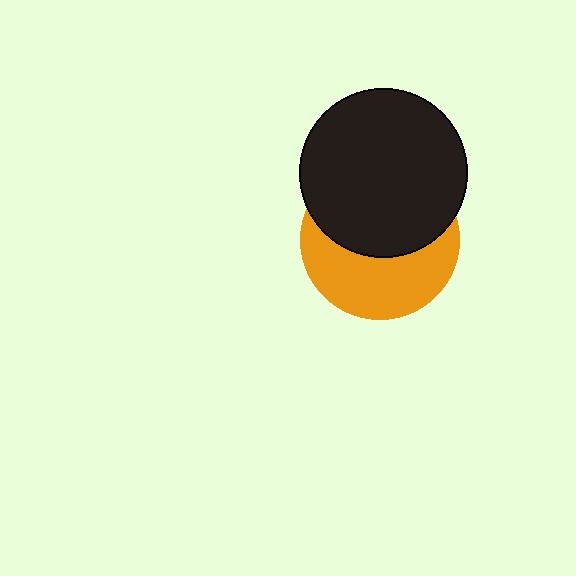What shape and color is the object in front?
The object in front is a black circle.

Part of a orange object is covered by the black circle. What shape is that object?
It is a circle.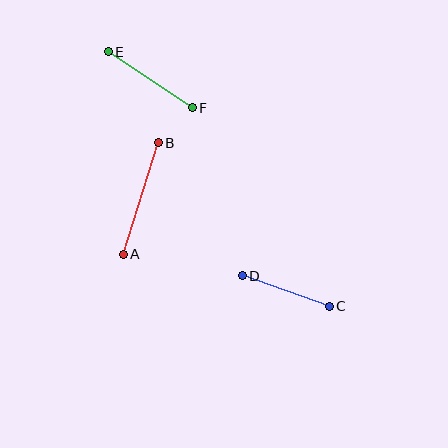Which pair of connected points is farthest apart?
Points A and B are farthest apart.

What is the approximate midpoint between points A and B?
The midpoint is at approximately (141, 199) pixels.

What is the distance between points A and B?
The distance is approximately 117 pixels.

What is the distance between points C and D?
The distance is approximately 92 pixels.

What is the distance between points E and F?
The distance is approximately 101 pixels.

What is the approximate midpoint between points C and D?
The midpoint is at approximately (286, 291) pixels.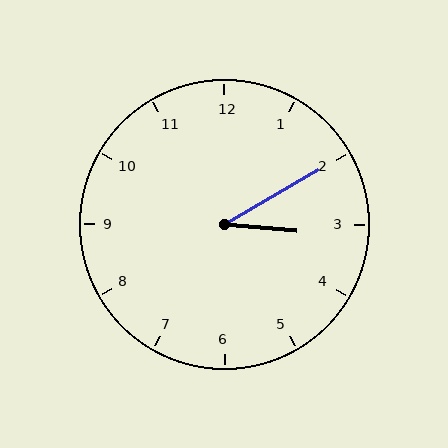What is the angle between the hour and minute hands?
Approximately 35 degrees.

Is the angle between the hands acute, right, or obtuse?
It is acute.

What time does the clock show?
3:10.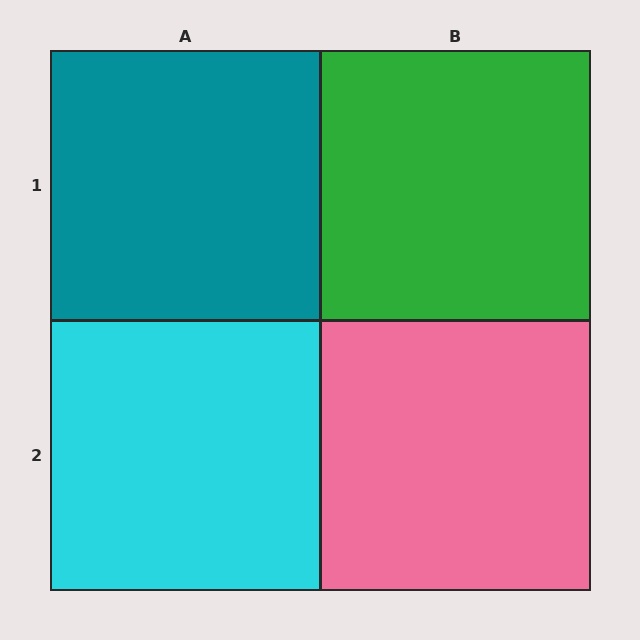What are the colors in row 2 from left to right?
Cyan, pink.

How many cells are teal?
1 cell is teal.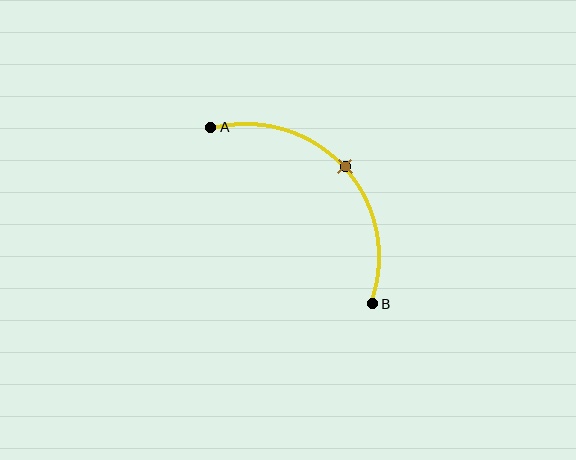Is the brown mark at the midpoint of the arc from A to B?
Yes. The brown mark lies on the arc at equal arc-length from both A and B — it is the arc midpoint.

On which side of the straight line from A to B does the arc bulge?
The arc bulges above and to the right of the straight line connecting A and B.